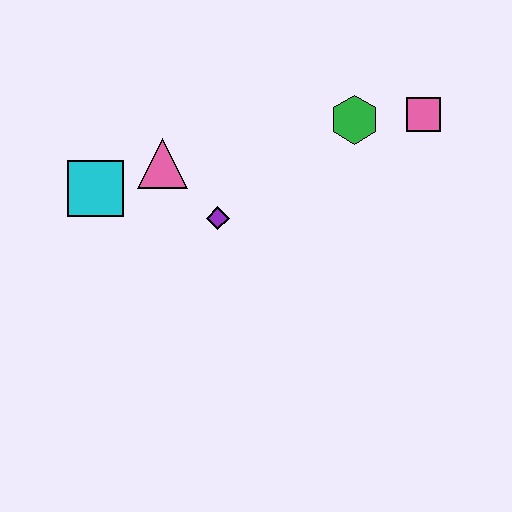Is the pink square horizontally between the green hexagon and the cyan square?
No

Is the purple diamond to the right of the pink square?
No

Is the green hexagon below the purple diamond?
No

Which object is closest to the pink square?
The green hexagon is closest to the pink square.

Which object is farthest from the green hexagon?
The cyan square is farthest from the green hexagon.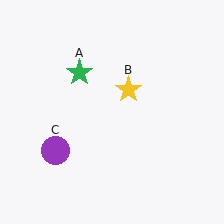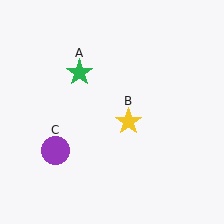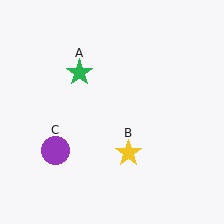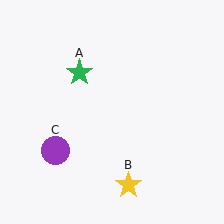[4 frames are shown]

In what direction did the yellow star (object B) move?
The yellow star (object B) moved down.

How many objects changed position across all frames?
1 object changed position: yellow star (object B).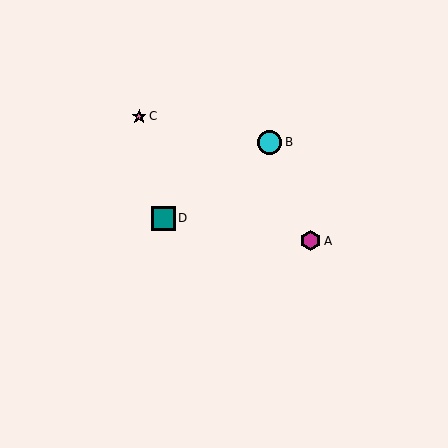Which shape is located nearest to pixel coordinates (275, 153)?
The cyan circle (labeled B) at (270, 142) is nearest to that location.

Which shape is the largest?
The cyan circle (labeled B) is the largest.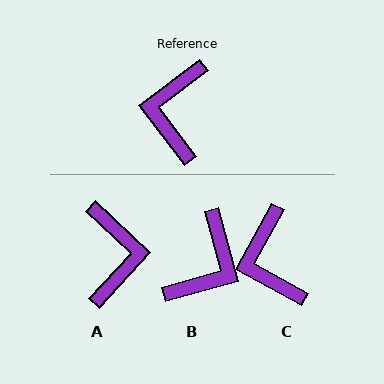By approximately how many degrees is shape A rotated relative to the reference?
Approximately 170 degrees clockwise.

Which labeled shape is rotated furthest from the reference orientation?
A, about 170 degrees away.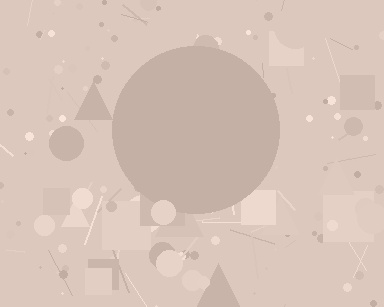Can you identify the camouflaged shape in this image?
The camouflaged shape is a circle.